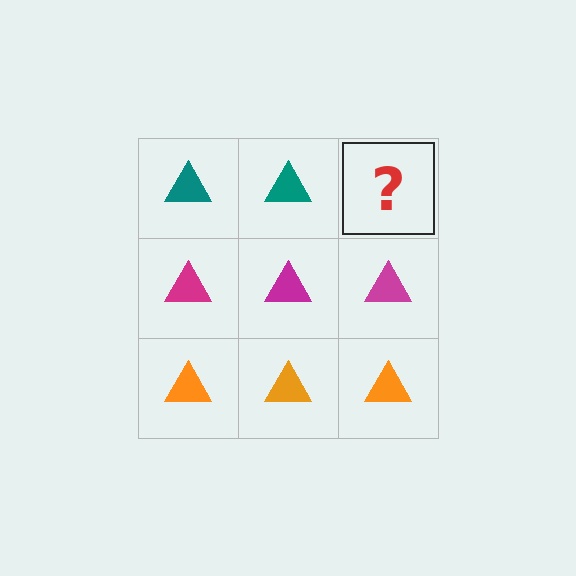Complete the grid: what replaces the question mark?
The question mark should be replaced with a teal triangle.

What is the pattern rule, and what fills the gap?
The rule is that each row has a consistent color. The gap should be filled with a teal triangle.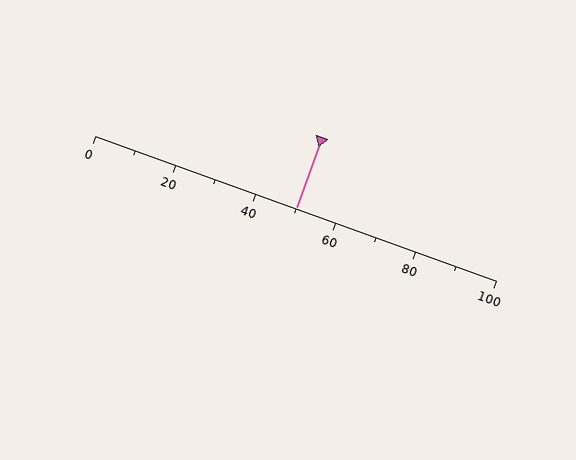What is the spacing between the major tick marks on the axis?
The major ticks are spaced 20 apart.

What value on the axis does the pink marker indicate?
The marker indicates approximately 50.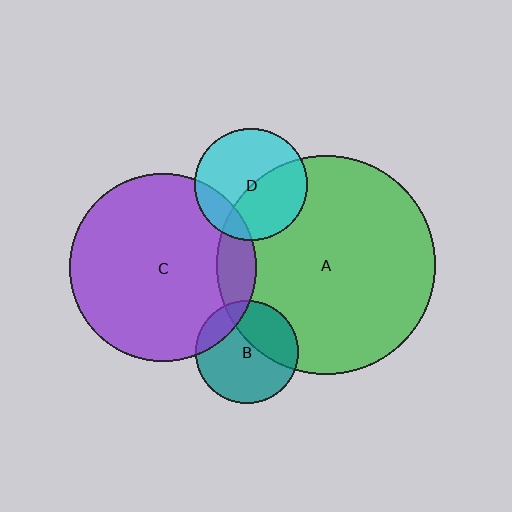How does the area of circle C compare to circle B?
Approximately 3.3 times.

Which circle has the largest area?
Circle A (green).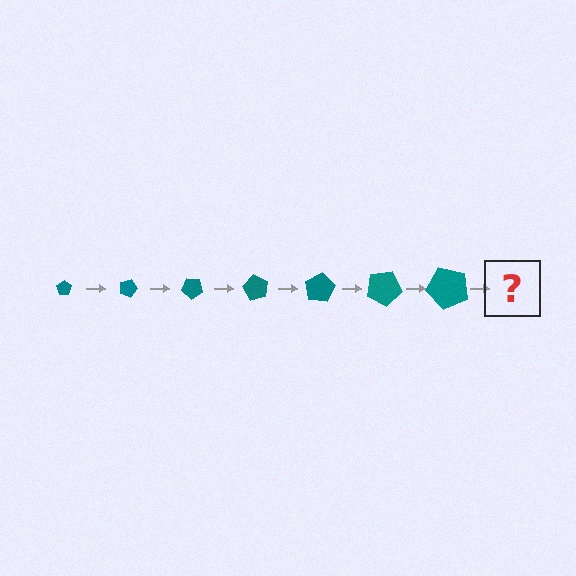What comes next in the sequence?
The next element should be a pentagon, larger than the previous one and rotated 140 degrees from the start.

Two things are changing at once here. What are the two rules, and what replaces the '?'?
The two rules are that the pentagon grows larger each step and it rotates 20 degrees each step. The '?' should be a pentagon, larger than the previous one and rotated 140 degrees from the start.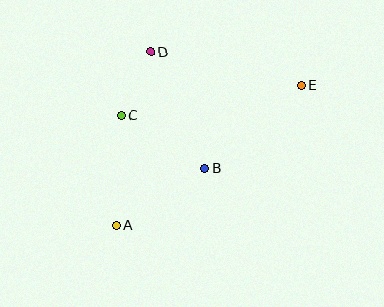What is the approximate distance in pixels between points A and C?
The distance between A and C is approximately 109 pixels.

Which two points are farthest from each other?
Points A and E are farthest from each other.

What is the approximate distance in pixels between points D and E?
The distance between D and E is approximately 155 pixels.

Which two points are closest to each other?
Points C and D are closest to each other.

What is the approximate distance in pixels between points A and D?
The distance between A and D is approximately 177 pixels.